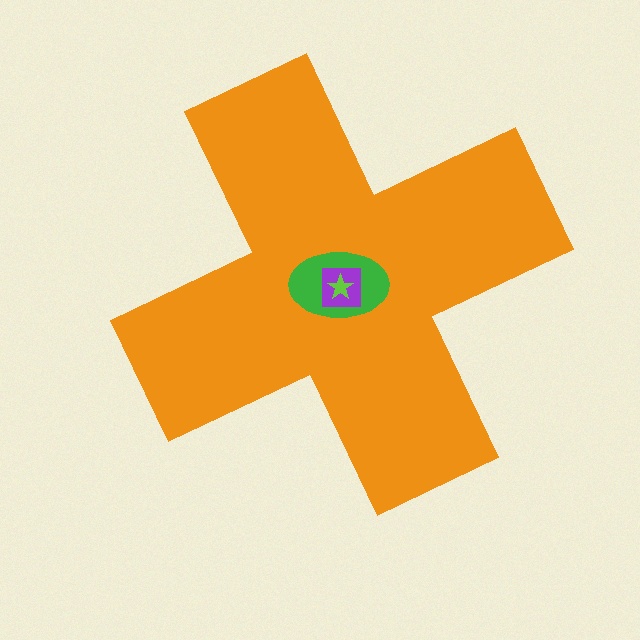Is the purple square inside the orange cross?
Yes.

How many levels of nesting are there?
4.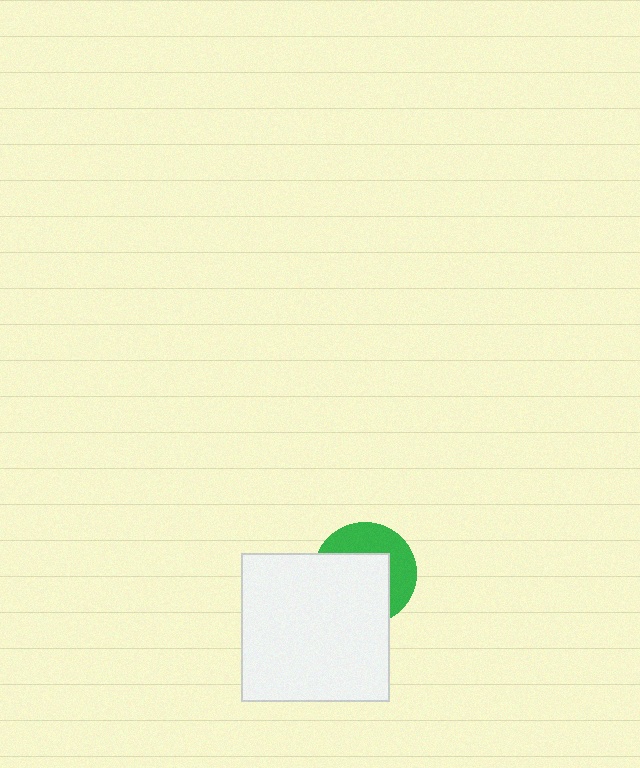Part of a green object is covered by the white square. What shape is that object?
It is a circle.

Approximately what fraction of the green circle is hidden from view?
Roughly 57% of the green circle is hidden behind the white square.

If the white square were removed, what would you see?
You would see the complete green circle.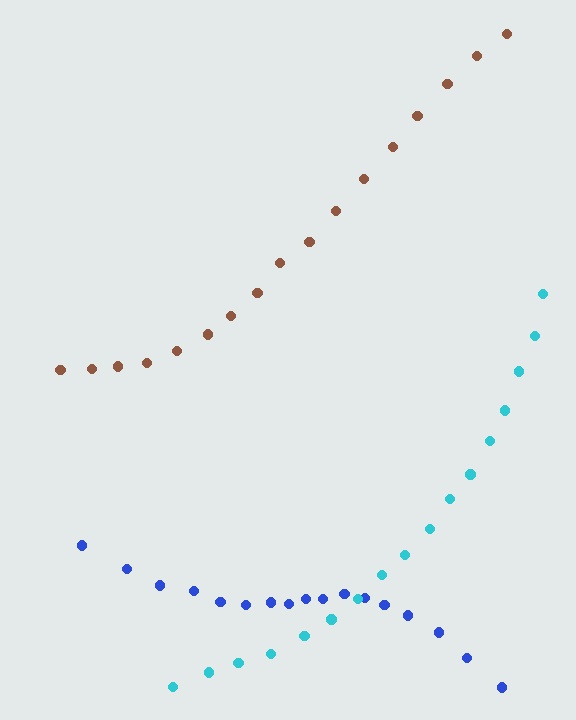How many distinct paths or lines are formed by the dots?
There are 3 distinct paths.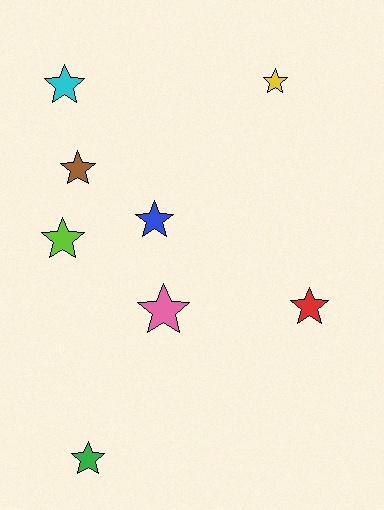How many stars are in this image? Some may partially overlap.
There are 8 stars.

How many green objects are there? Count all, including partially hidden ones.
There is 1 green object.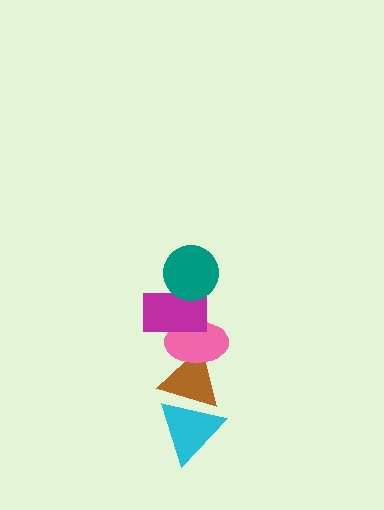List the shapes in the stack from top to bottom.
From top to bottom: the teal circle, the magenta rectangle, the pink ellipse, the brown triangle, the cyan triangle.